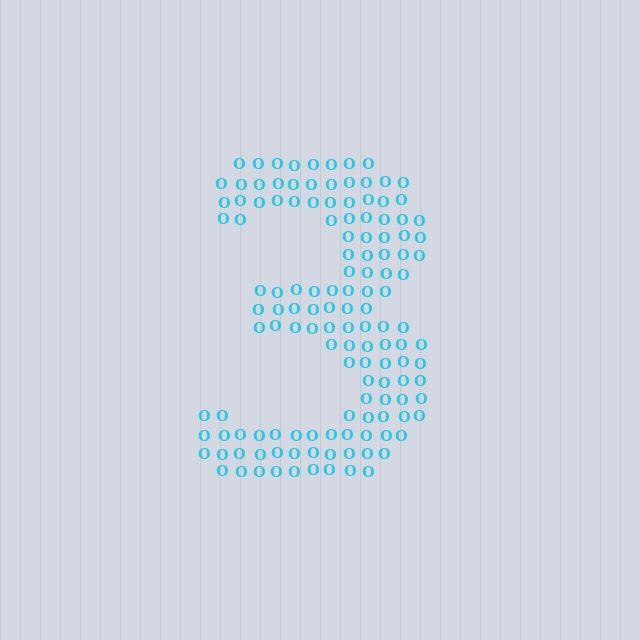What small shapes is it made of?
It is made of small letter O's.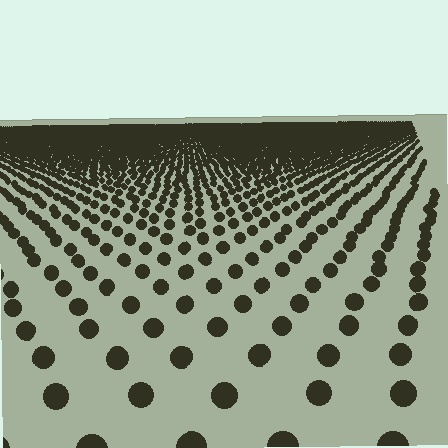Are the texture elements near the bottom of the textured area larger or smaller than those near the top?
Larger. Near the bottom, elements are closer to the viewer and appear at a bigger on-screen size.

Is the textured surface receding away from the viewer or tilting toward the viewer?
The surface is receding away from the viewer. Texture elements get smaller and denser toward the top.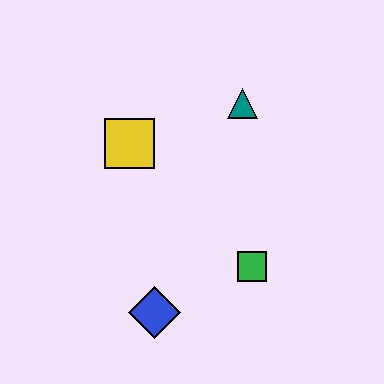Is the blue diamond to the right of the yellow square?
Yes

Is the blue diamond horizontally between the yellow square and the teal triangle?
Yes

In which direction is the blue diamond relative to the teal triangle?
The blue diamond is below the teal triangle.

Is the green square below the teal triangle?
Yes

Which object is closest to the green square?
The blue diamond is closest to the green square.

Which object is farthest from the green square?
The yellow square is farthest from the green square.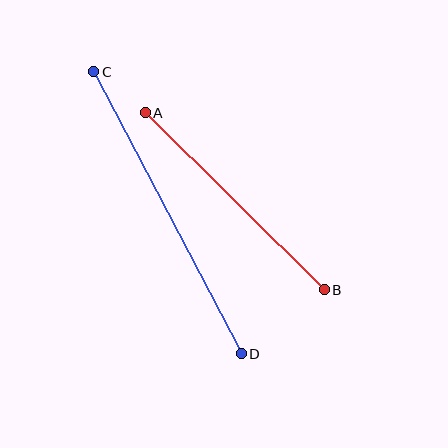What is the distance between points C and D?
The distance is approximately 319 pixels.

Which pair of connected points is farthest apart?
Points C and D are farthest apart.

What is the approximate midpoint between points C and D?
The midpoint is at approximately (167, 213) pixels.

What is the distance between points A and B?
The distance is approximately 252 pixels.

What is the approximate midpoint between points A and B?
The midpoint is at approximately (235, 201) pixels.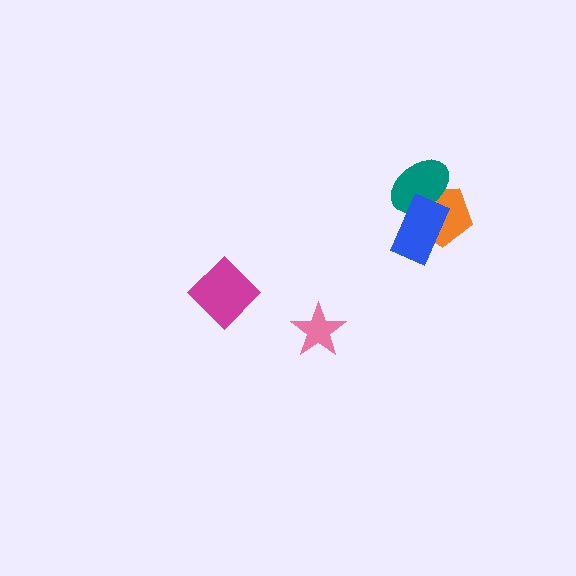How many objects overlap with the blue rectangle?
2 objects overlap with the blue rectangle.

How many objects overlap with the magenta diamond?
0 objects overlap with the magenta diamond.